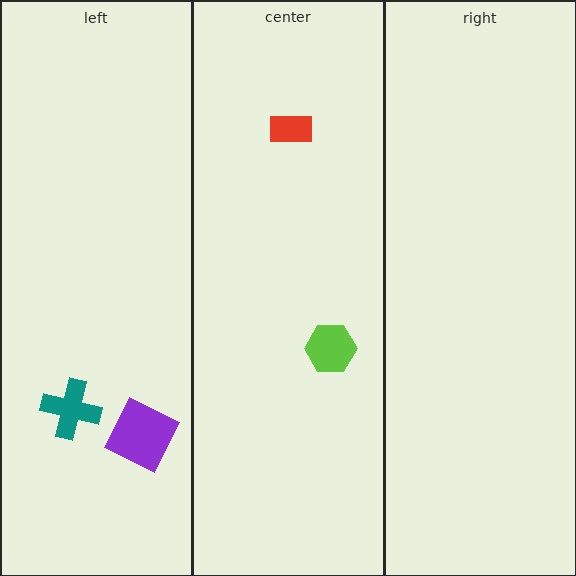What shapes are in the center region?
The red rectangle, the lime hexagon.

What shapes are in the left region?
The teal cross, the purple square.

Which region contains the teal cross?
The left region.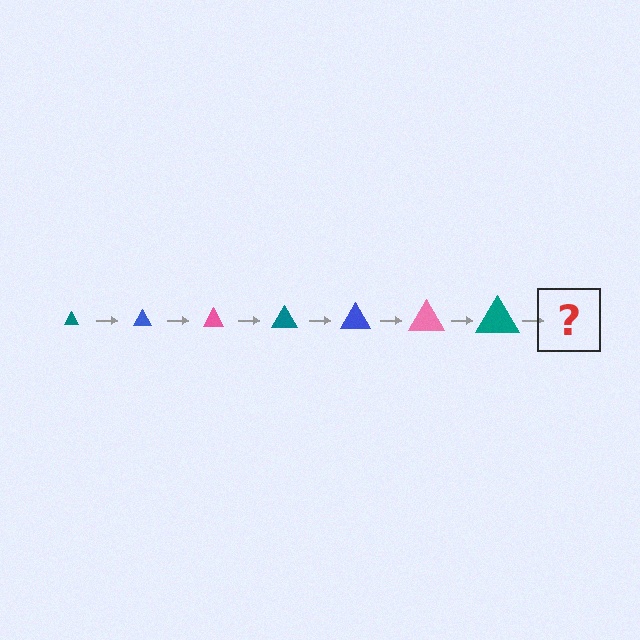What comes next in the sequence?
The next element should be a blue triangle, larger than the previous one.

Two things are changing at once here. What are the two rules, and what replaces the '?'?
The two rules are that the triangle grows larger each step and the color cycles through teal, blue, and pink. The '?' should be a blue triangle, larger than the previous one.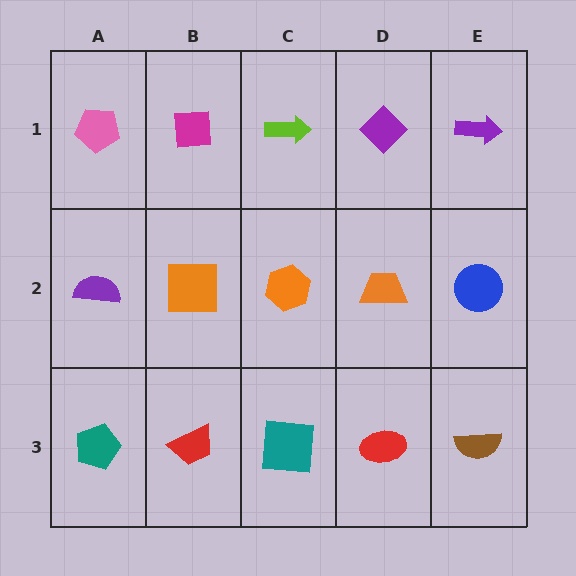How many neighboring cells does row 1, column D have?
3.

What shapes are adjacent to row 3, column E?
A blue circle (row 2, column E), a red ellipse (row 3, column D).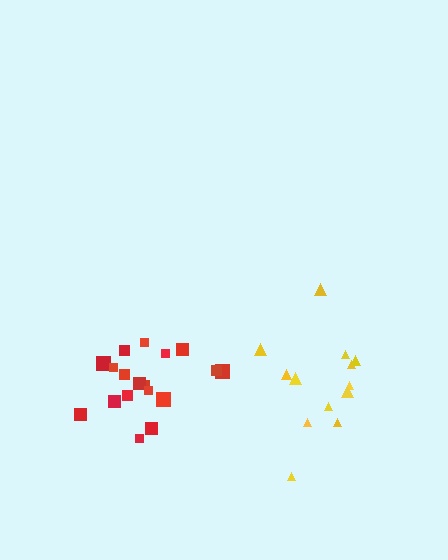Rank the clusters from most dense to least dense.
red, yellow.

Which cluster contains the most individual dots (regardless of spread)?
Red (18).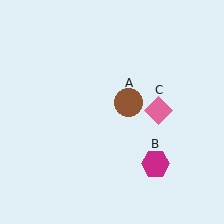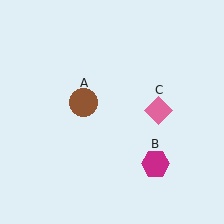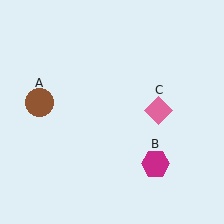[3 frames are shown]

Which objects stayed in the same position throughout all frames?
Magenta hexagon (object B) and pink diamond (object C) remained stationary.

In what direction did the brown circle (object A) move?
The brown circle (object A) moved left.